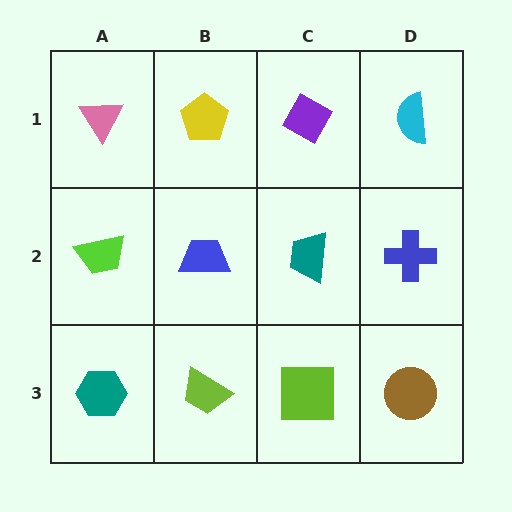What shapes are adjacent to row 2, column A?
A pink triangle (row 1, column A), a teal hexagon (row 3, column A), a blue trapezoid (row 2, column B).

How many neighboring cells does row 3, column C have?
3.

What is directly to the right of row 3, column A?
A lime trapezoid.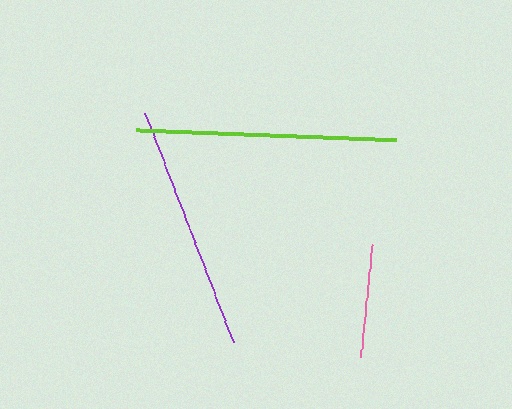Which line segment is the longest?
The lime line is the longest at approximately 260 pixels.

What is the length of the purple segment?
The purple segment is approximately 246 pixels long.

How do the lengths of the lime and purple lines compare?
The lime and purple lines are approximately the same length.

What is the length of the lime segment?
The lime segment is approximately 260 pixels long.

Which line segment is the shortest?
The pink line is the shortest at approximately 113 pixels.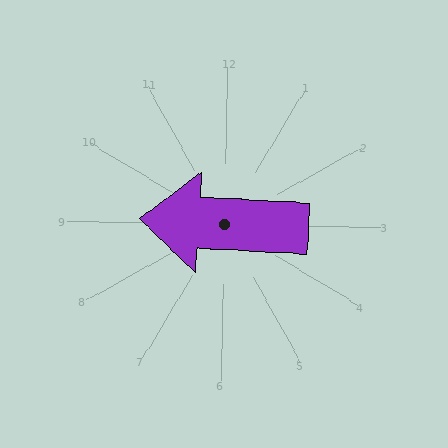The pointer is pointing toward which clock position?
Roughly 9 o'clock.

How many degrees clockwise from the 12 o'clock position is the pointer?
Approximately 272 degrees.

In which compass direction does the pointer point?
West.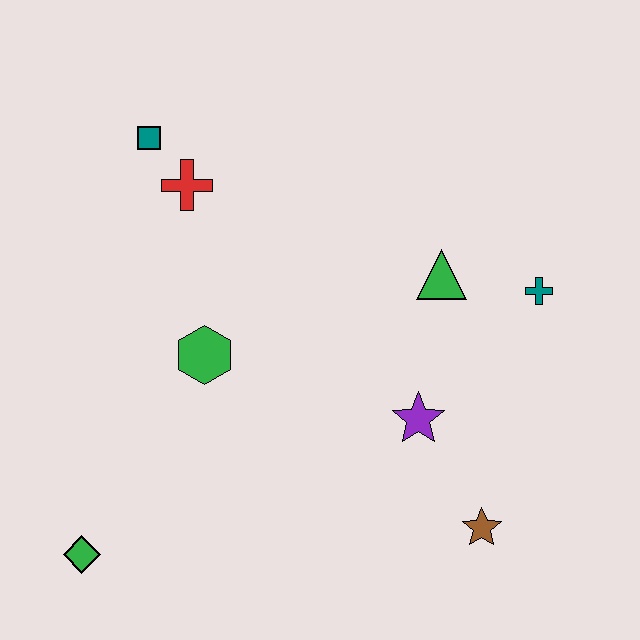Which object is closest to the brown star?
The purple star is closest to the brown star.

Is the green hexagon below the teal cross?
Yes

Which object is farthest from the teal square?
The brown star is farthest from the teal square.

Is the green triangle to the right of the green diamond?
Yes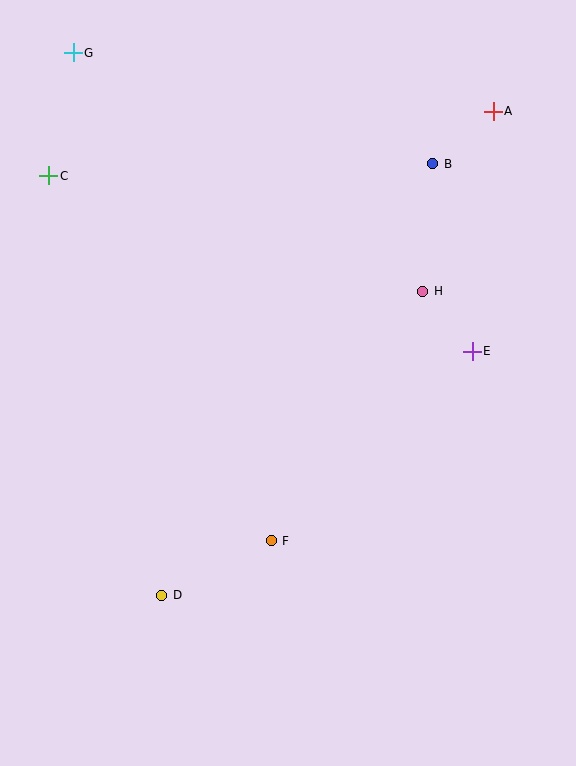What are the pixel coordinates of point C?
Point C is at (49, 176).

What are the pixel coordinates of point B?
Point B is at (433, 164).